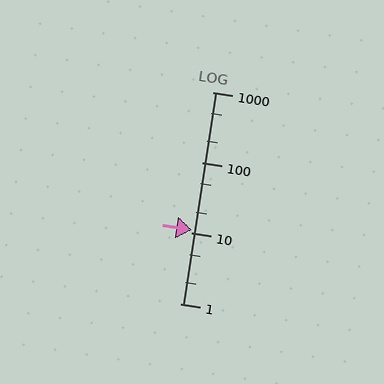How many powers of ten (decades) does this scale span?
The scale spans 3 decades, from 1 to 1000.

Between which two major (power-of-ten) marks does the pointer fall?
The pointer is between 10 and 100.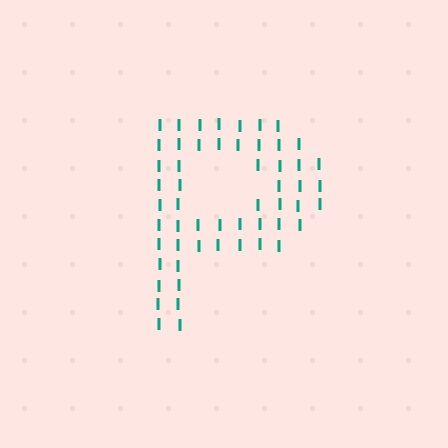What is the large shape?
The large shape is the letter P.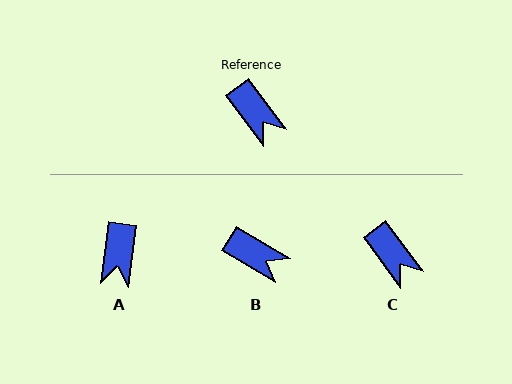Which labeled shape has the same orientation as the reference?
C.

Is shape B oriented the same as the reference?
No, it is off by about 22 degrees.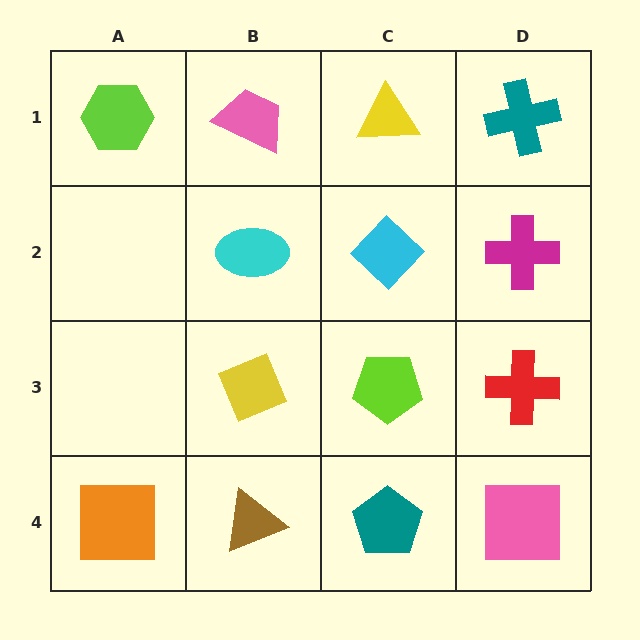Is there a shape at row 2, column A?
No, that cell is empty.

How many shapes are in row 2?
3 shapes.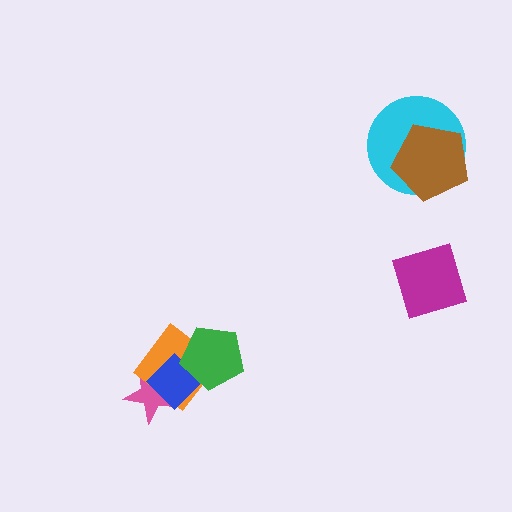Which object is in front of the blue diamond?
The green pentagon is in front of the blue diamond.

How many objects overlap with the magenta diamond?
0 objects overlap with the magenta diamond.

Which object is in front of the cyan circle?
The brown pentagon is in front of the cyan circle.